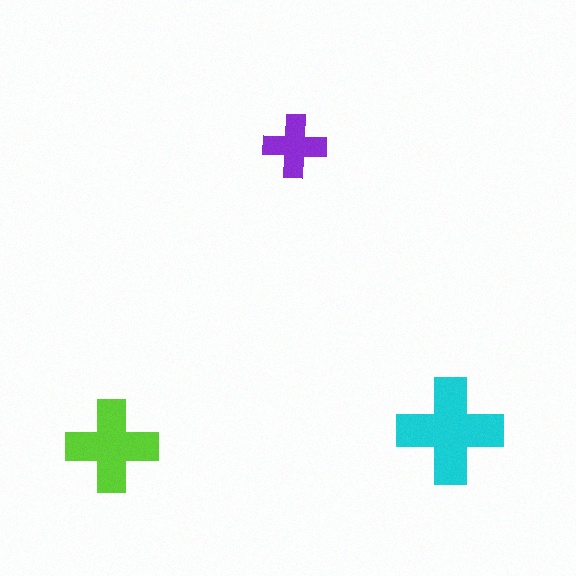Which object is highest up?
The purple cross is topmost.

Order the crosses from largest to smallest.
the cyan one, the lime one, the purple one.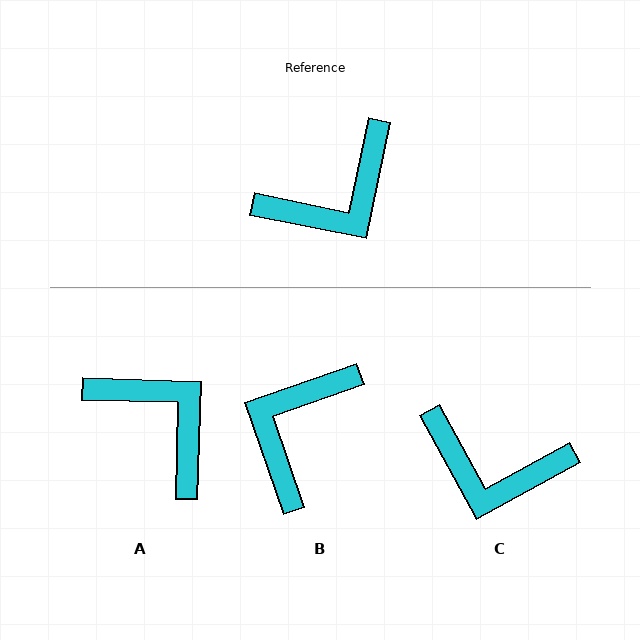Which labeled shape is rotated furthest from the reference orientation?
B, about 149 degrees away.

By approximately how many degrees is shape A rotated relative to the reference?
Approximately 100 degrees counter-clockwise.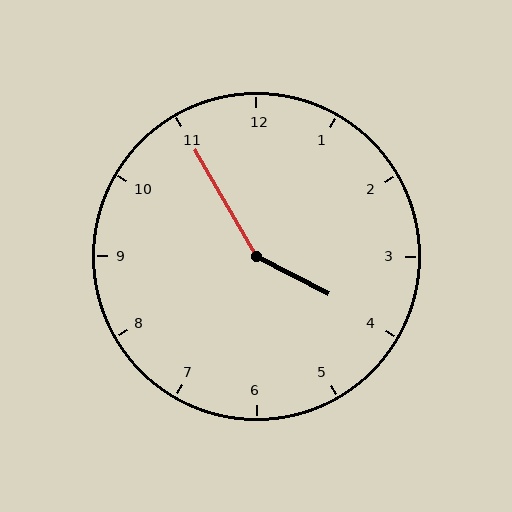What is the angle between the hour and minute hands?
Approximately 148 degrees.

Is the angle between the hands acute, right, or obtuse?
It is obtuse.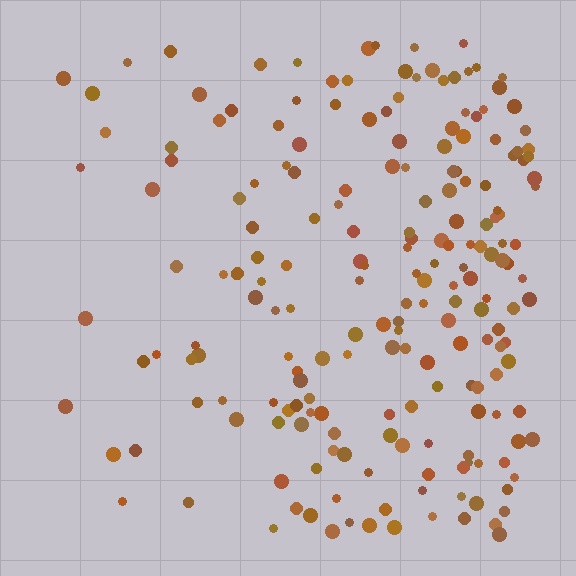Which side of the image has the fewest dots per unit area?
The left.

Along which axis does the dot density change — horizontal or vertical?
Horizontal.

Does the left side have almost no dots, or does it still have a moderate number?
Still a moderate number, just noticeably fewer than the right.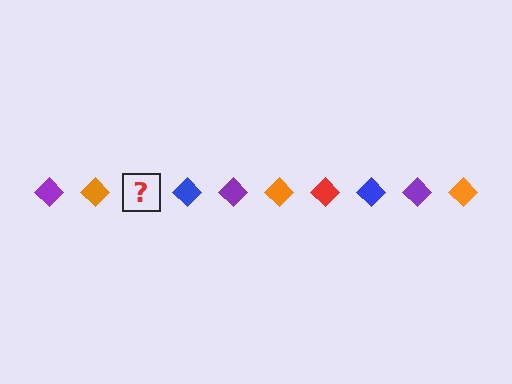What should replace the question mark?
The question mark should be replaced with a red diamond.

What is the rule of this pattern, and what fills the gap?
The rule is that the pattern cycles through purple, orange, red, blue diamonds. The gap should be filled with a red diamond.